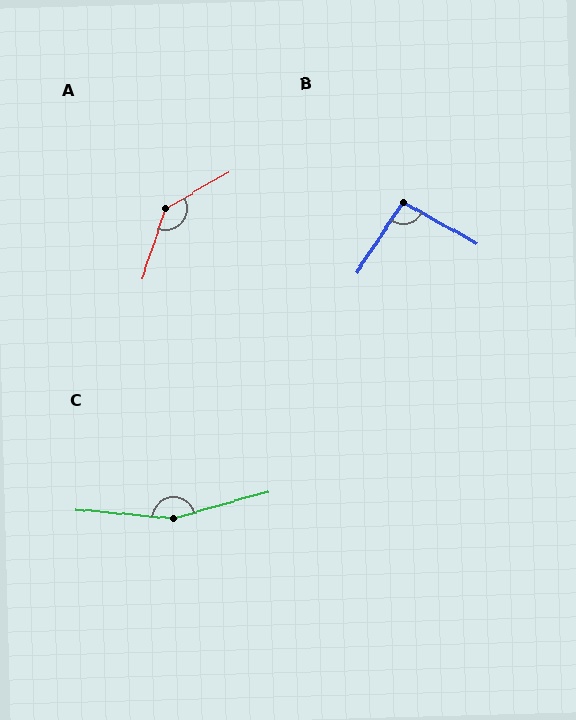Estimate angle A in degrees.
Approximately 139 degrees.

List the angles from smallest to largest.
B (94°), A (139°), C (159°).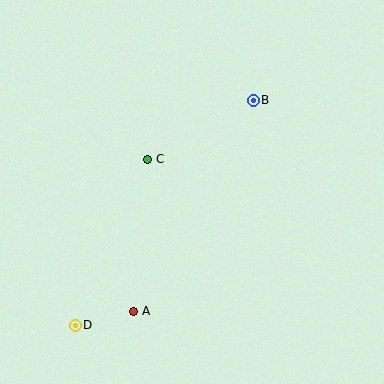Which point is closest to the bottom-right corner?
Point A is closest to the bottom-right corner.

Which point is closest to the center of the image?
Point C at (148, 159) is closest to the center.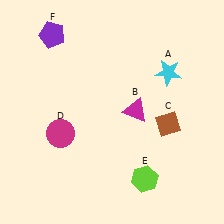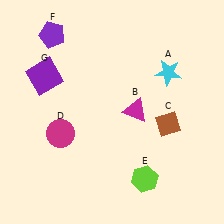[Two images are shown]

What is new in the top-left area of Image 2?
A purple square (G) was added in the top-left area of Image 2.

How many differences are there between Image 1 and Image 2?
There is 1 difference between the two images.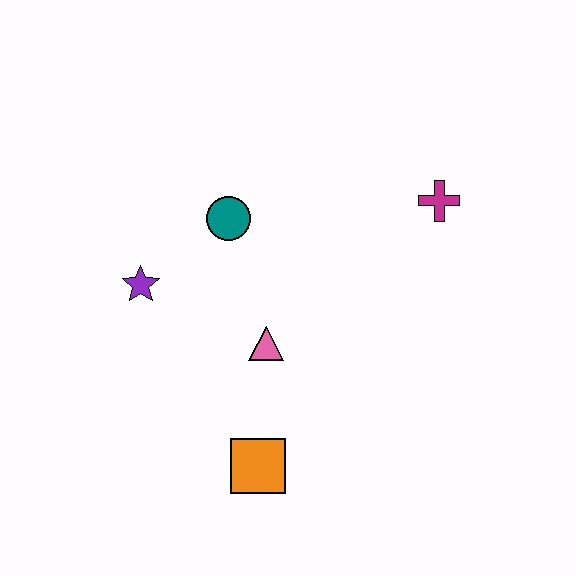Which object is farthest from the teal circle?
The orange square is farthest from the teal circle.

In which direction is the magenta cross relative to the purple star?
The magenta cross is to the right of the purple star.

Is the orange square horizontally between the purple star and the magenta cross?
Yes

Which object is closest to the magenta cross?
The teal circle is closest to the magenta cross.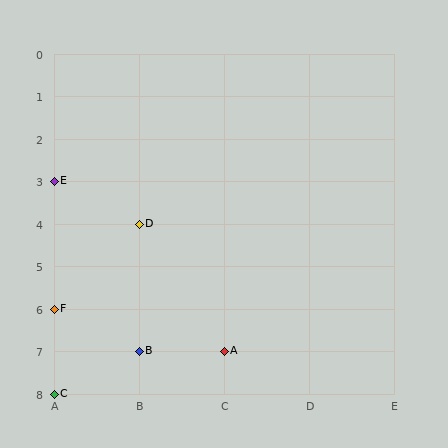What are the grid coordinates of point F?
Point F is at grid coordinates (A, 6).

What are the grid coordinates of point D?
Point D is at grid coordinates (B, 4).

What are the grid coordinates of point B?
Point B is at grid coordinates (B, 7).